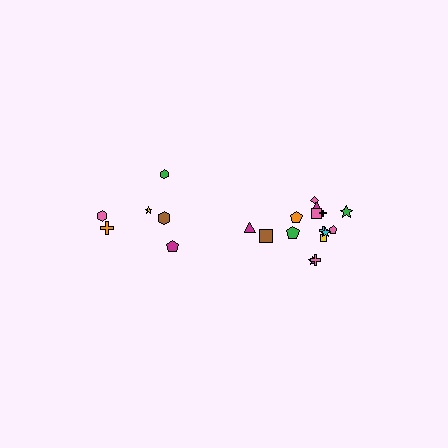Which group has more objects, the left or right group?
The right group.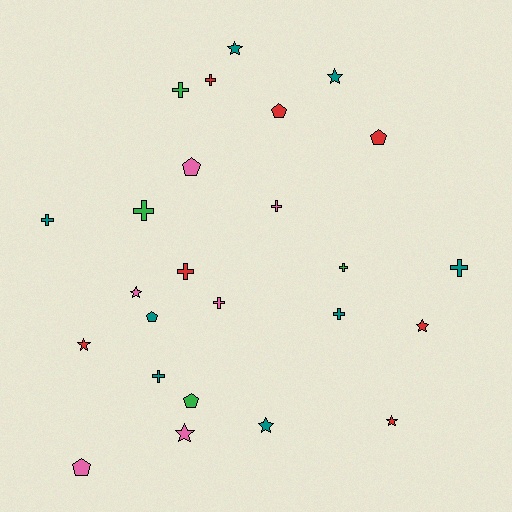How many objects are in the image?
There are 25 objects.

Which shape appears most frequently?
Cross, with 11 objects.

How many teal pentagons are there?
There is 1 teal pentagon.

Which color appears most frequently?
Teal, with 8 objects.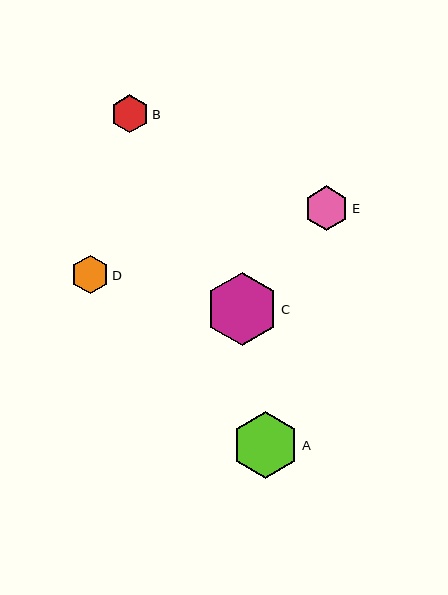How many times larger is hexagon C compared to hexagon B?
Hexagon C is approximately 1.9 times the size of hexagon B.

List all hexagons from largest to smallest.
From largest to smallest: C, A, E, D, B.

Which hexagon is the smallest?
Hexagon B is the smallest with a size of approximately 38 pixels.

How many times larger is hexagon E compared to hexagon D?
Hexagon E is approximately 1.2 times the size of hexagon D.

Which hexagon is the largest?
Hexagon C is the largest with a size of approximately 73 pixels.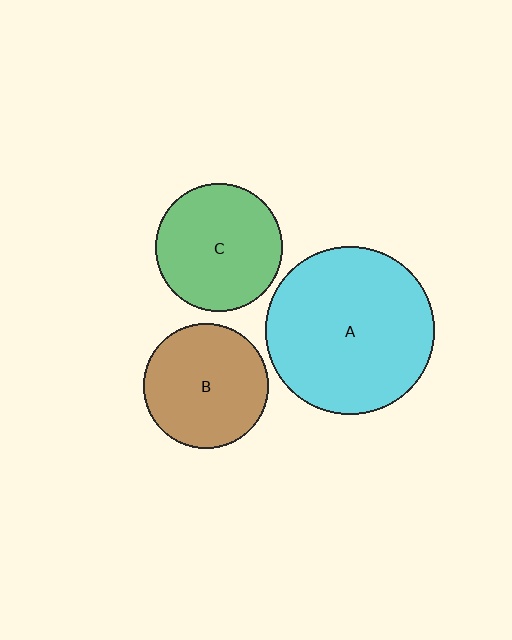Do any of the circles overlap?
No, none of the circles overlap.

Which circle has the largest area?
Circle A (cyan).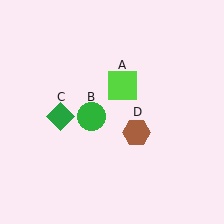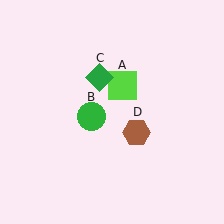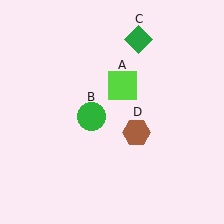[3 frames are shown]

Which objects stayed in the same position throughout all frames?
Lime square (object A) and green circle (object B) and brown hexagon (object D) remained stationary.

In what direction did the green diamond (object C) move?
The green diamond (object C) moved up and to the right.